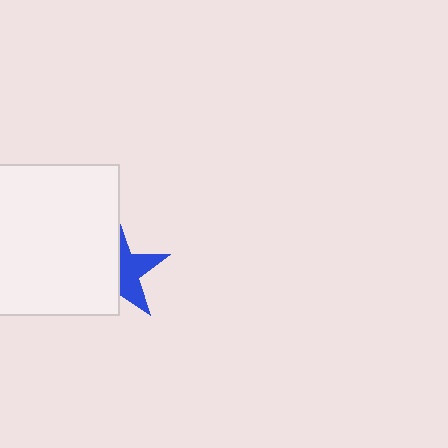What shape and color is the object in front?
The object in front is a white square.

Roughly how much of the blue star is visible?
About half of it is visible (roughly 46%).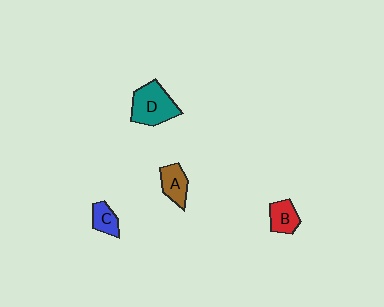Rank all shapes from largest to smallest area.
From largest to smallest: D (teal), A (brown), B (red), C (blue).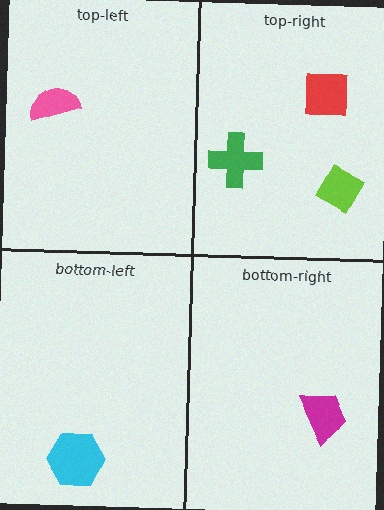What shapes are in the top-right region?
The lime diamond, the red square, the green cross.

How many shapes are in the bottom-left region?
1.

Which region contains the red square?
The top-right region.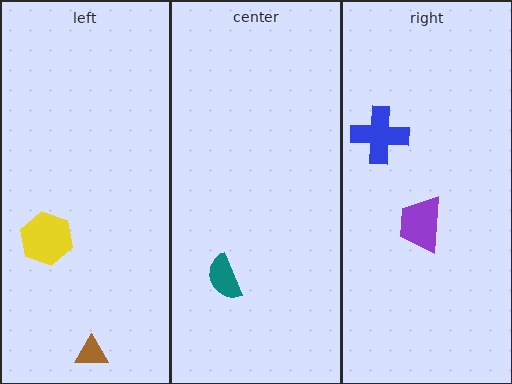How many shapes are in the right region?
2.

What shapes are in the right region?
The blue cross, the purple trapezoid.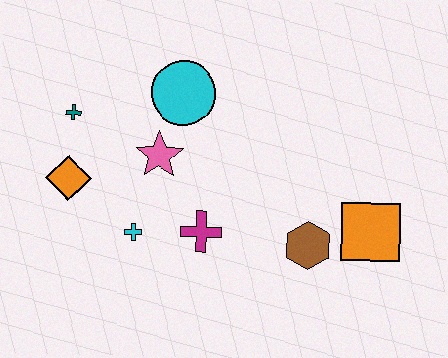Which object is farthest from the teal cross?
The orange square is farthest from the teal cross.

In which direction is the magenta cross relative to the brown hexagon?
The magenta cross is to the left of the brown hexagon.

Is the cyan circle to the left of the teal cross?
No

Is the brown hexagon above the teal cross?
No